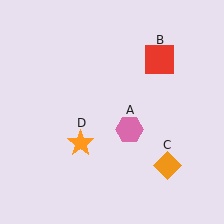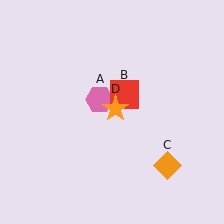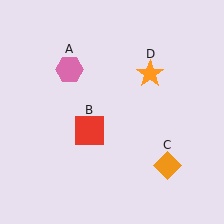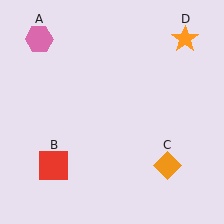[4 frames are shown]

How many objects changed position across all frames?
3 objects changed position: pink hexagon (object A), red square (object B), orange star (object D).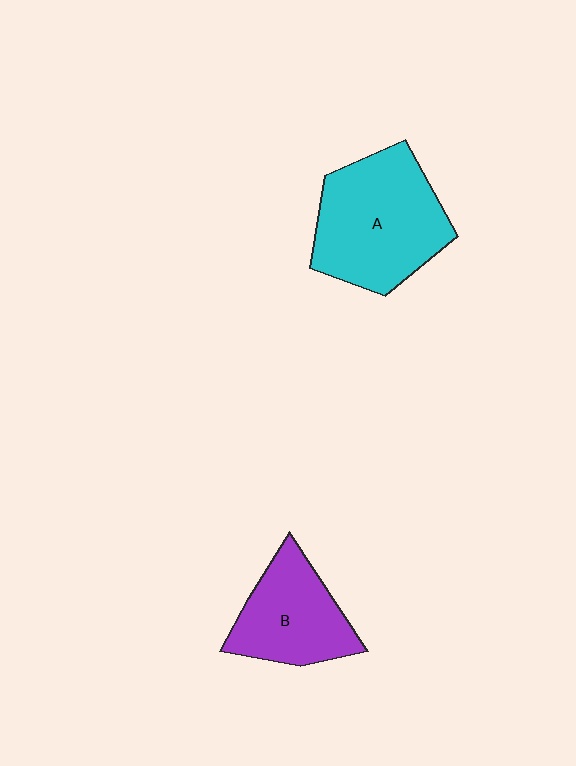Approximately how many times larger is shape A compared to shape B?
Approximately 1.5 times.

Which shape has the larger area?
Shape A (cyan).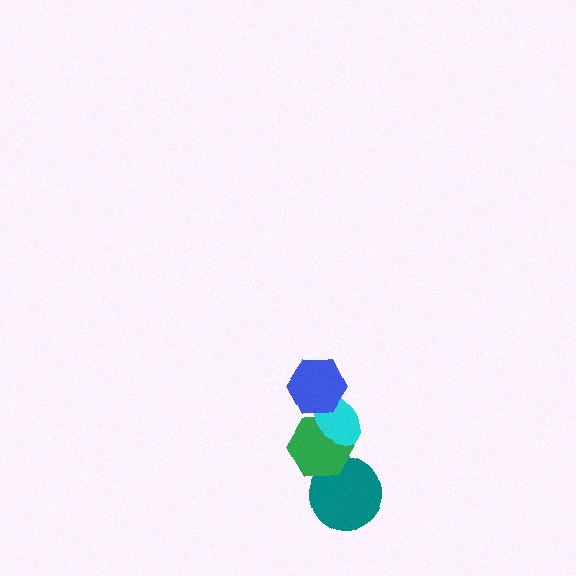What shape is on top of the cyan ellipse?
The blue hexagon is on top of the cyan ellipse.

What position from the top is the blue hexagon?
The blue hexagon is 1st from the top.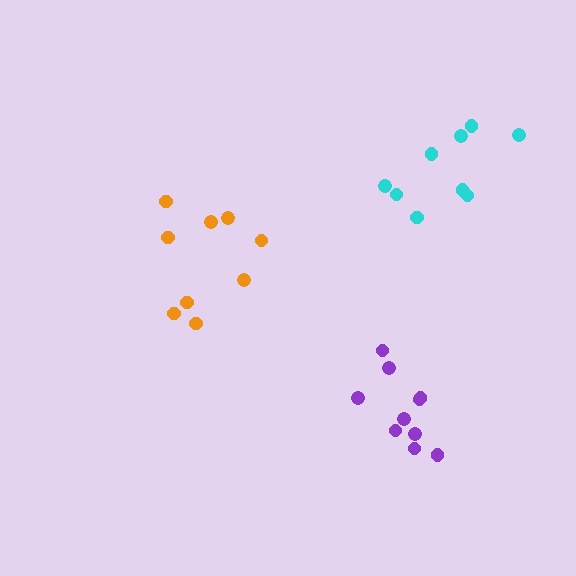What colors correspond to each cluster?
The clusters are colored: orange, purple, cyan.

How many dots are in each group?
Group 1: 9 dots, Group 2: 10 dots, Group 3: 9 dots (28 total).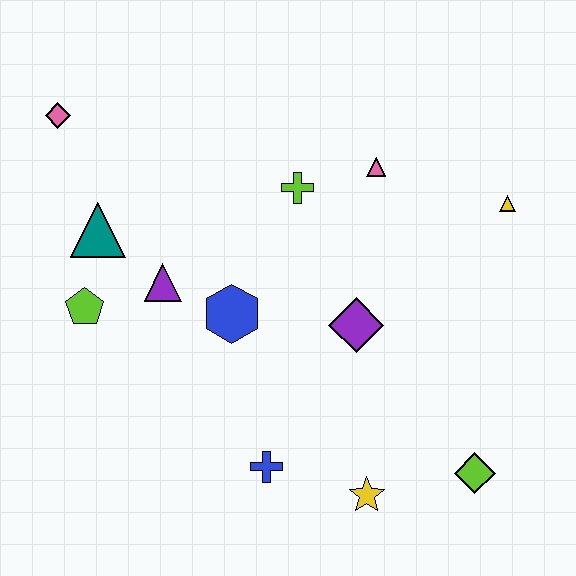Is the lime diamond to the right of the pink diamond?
Yes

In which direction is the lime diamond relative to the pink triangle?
The lime diamond is below the pink triangle.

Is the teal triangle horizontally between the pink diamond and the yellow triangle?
Yes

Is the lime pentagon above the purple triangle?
No